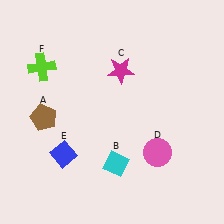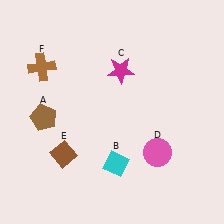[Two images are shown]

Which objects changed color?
E changed from blue to brown. F changed from lime to brown.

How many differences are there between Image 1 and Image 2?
There are 2 differences between the two images.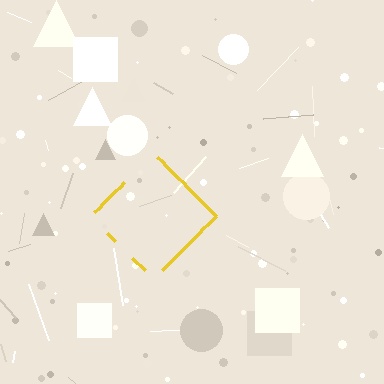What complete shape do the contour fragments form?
The contour fragments form a diamond.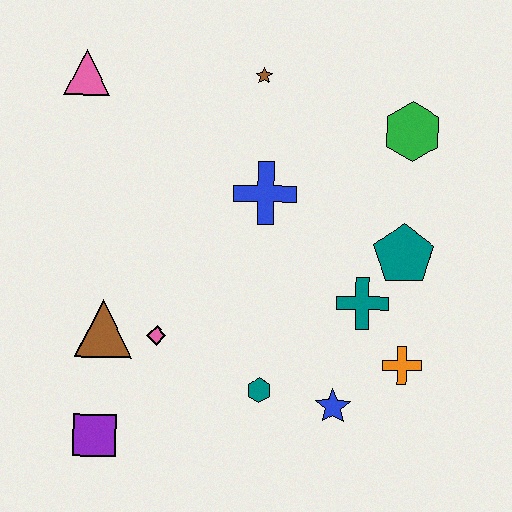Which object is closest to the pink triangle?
The brown star is closest to the pink triangle.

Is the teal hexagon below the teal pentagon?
Yes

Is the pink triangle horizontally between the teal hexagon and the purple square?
No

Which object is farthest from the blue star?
The pink triangle is farthest from the blue star.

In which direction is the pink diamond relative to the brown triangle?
The pink diamond is to the right of the brown triangle.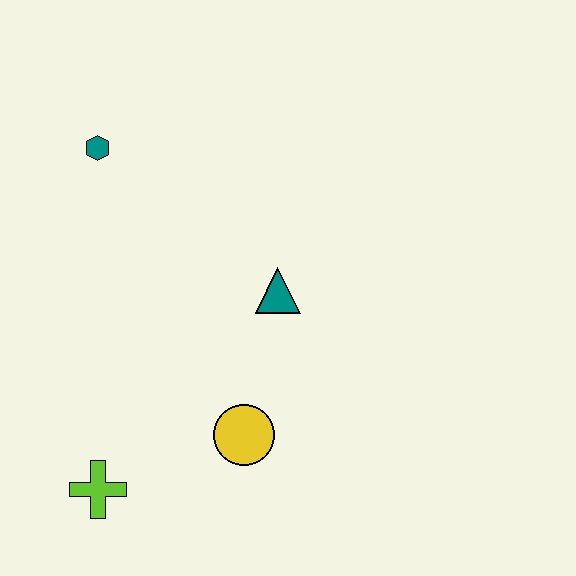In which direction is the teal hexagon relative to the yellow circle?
The teal hexagon is above the yellow circle.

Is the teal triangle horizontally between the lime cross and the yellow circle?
No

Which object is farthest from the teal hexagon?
The lime cross is farthest from the teal hexagon.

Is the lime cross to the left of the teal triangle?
Yes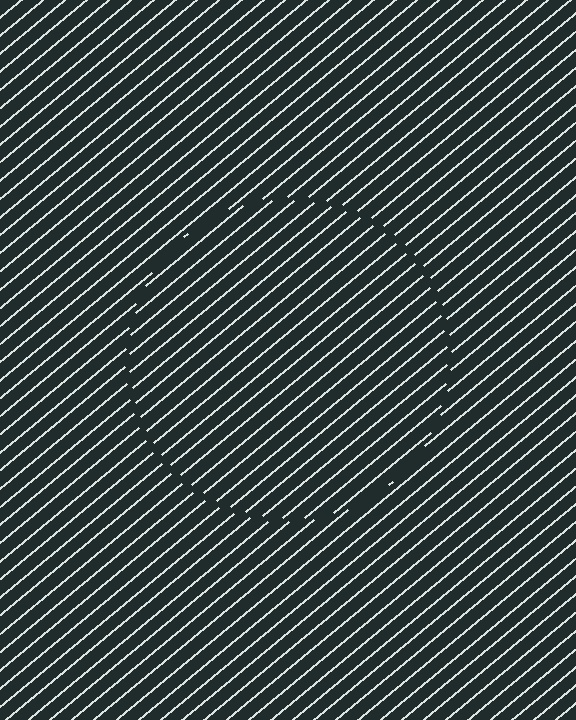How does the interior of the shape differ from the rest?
The interior of the shape contains the same grating, shifted by half a period — the contour is defined by the phase discontinuity where line-ends from the inner and outer gratings abut.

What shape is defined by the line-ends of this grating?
An illusory circle. The interior of the shape contains the same grating, shifted by half a period — the contour is defined by the phase discontinuity where line-ends from the inner and outer gratings abut.